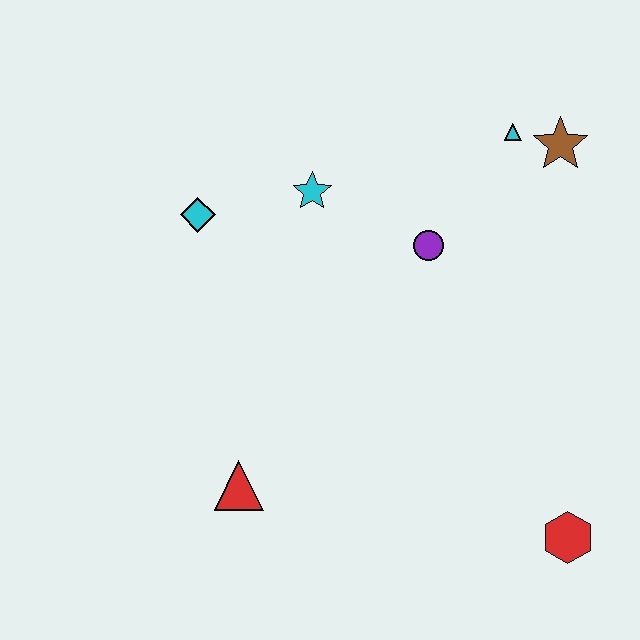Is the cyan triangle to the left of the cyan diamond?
No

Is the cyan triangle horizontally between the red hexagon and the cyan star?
Yes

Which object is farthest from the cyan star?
The red hexagon is farthest from the cyan star.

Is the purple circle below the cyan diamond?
Yes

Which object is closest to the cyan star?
The cyan diamond is closest to the cyan star.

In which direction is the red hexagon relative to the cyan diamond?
The red hexagon is to the right of the cyan diamond.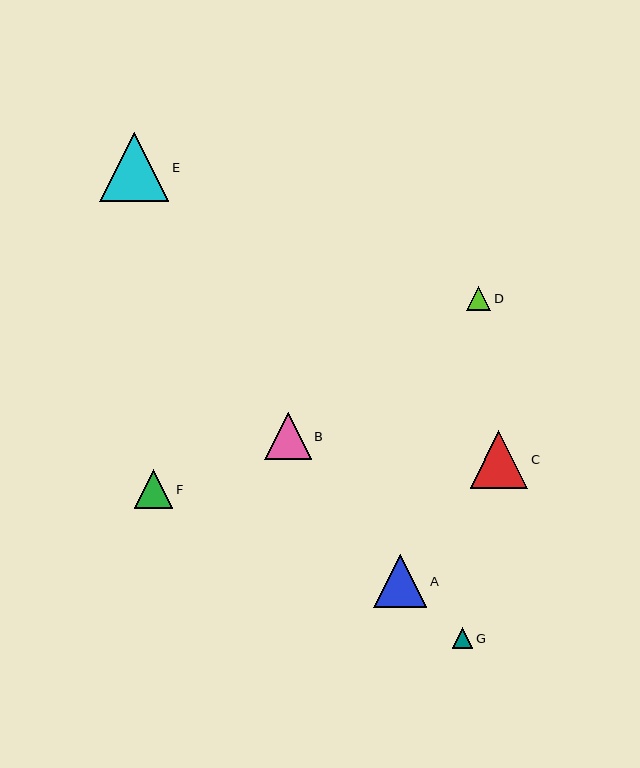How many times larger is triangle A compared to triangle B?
Triangle A is approximately 1.2 times the size of triangle B.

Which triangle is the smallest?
Triangle G is the smallest with a size of approximately 21 pixels.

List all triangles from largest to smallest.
From largest to smallest: E, C, A, B, F, D, G.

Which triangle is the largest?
Triangle E is the largest with a size of approximately 69 pixels.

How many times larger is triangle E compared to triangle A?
Triangle E is approximately 1.3 times the size of triangle A.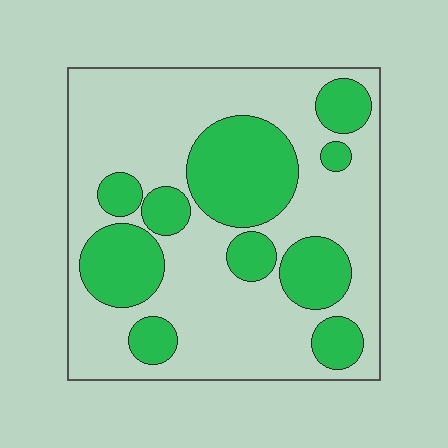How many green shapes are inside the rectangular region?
10.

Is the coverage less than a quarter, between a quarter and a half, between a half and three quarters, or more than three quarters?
Between a quarter and a half.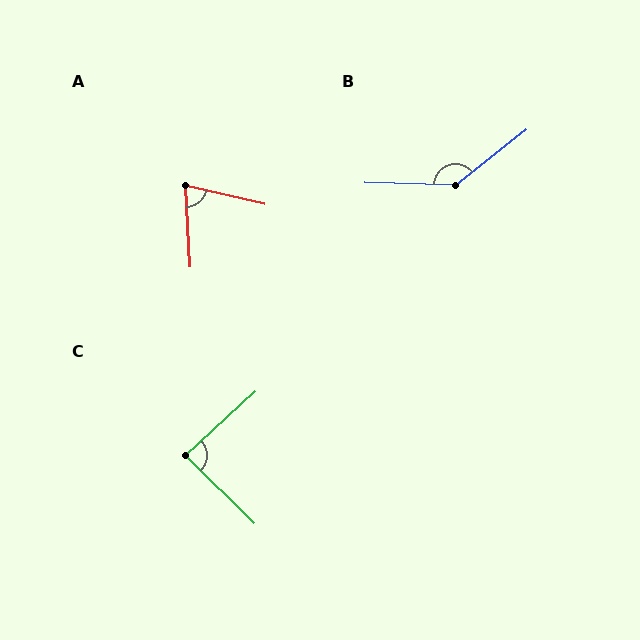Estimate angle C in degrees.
Approximately 87 degrees.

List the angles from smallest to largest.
A (74°), C (87°), B (141°).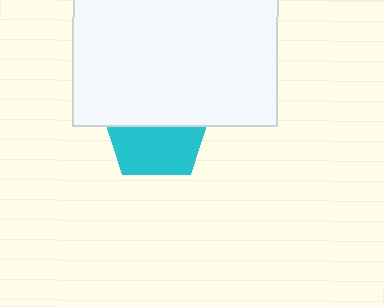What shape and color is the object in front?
The object in front is a white rectangle.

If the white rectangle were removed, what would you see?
You would see the complete cyan pentagon.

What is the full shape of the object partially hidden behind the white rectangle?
The partially hidden object is a cyan pentagon.